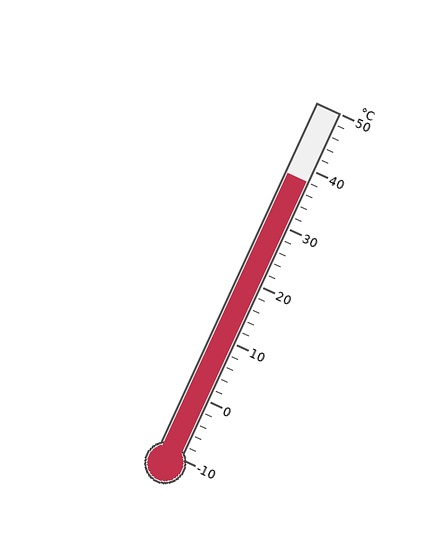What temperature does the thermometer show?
The thermometer shows approximately 38°C.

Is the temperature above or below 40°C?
The temperature is below 40°C.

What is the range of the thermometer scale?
The thermometer scale ranges from -10°C to 50°C.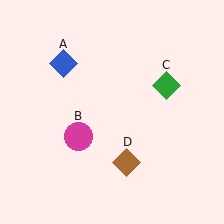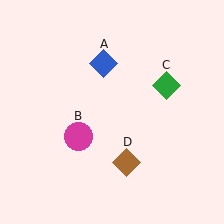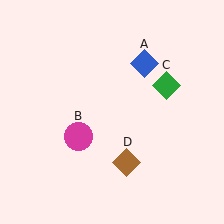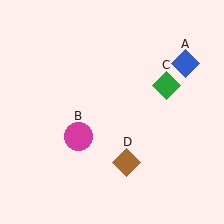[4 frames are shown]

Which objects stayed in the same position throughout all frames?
Magenta circle (object B) and green diamond (object C) and brown diamond (object D) remained stationary.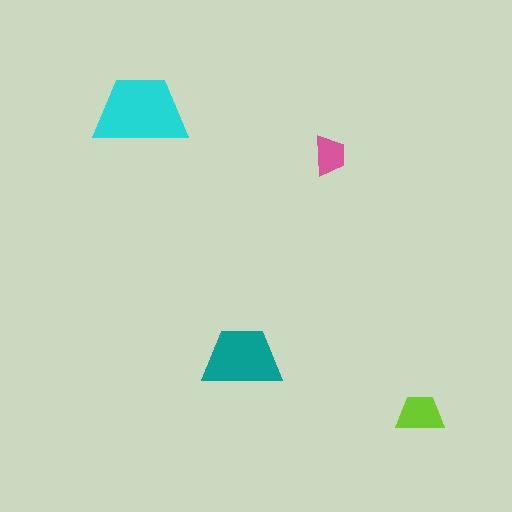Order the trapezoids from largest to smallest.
the cyan one, the teal one, the lime one, the pink one.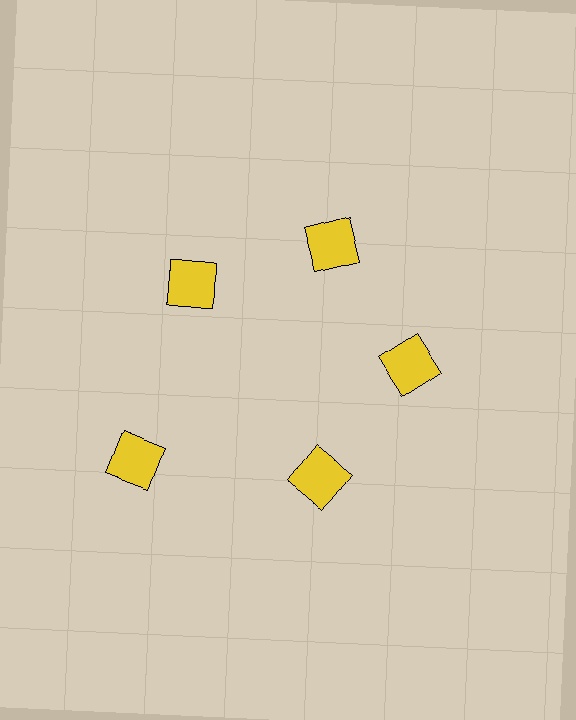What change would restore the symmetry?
The symmetry would be restored by moving it inward, back onto the ring so that all 5 squares sit at equal angles and equal distance from the center.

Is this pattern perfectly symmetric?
No. The 5 yellow squares are arranged in a ring, but one element near the 8 o'clock position is pushed outward from the center, breaking the 5-fold rotational symmetry.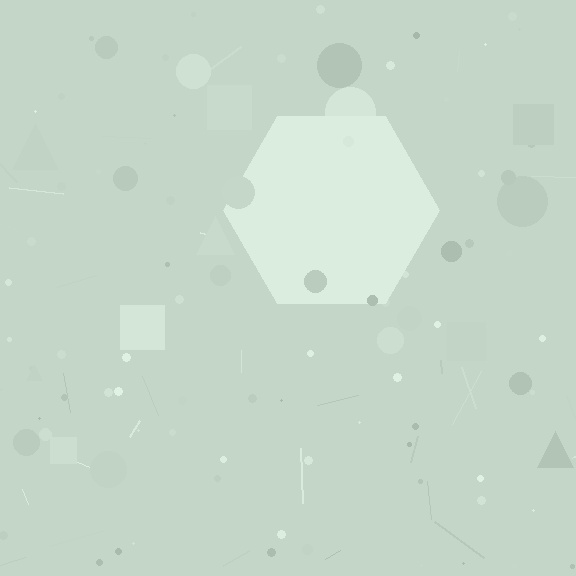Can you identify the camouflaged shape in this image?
The camouflaged shape is a hexagon.